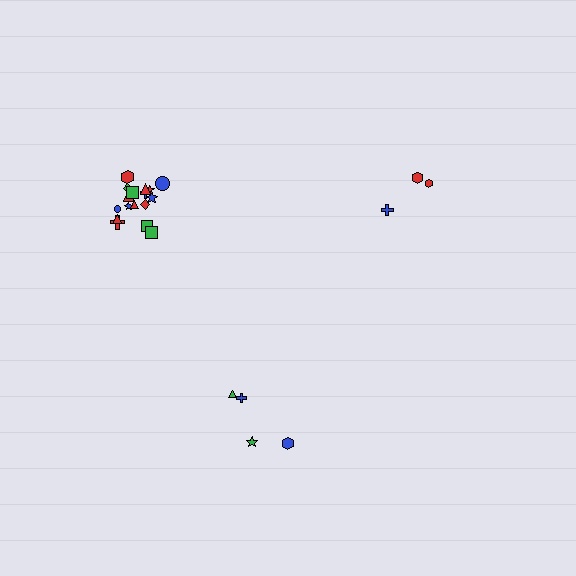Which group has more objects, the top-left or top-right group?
The top-left group.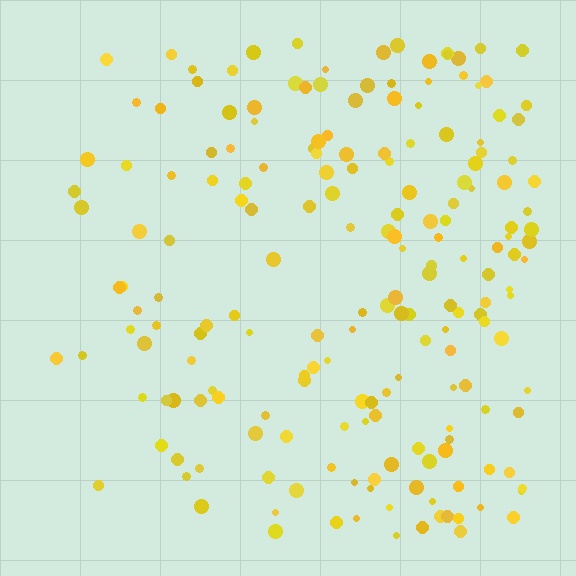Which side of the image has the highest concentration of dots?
The right.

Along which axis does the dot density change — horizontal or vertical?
Horizontal.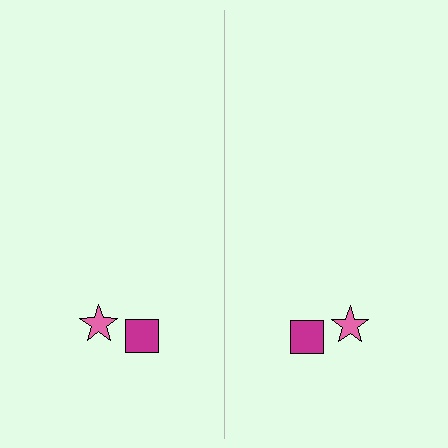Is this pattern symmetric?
Yes, this pattern has bilateral (reflection) symmetry.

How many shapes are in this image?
There are 4 shapes in this image.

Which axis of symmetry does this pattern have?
The pattern has a vertical axis of symmetry running through the center of the image.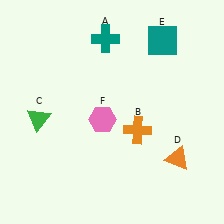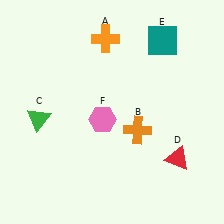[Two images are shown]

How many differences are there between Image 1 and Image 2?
There are 2 differences between the two images.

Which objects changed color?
A changed from teal to orange. D changed from orange to red.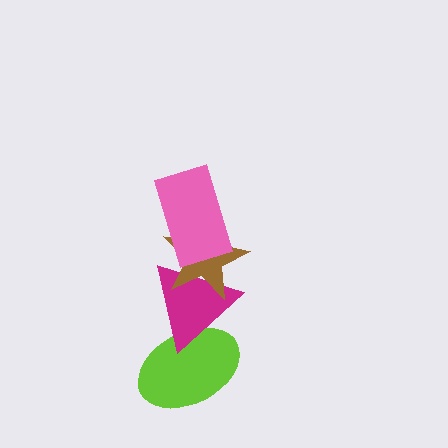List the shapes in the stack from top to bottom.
From top to bottom: the pink rectangle, the brown star, the magenta triangle, the lime ellipse.